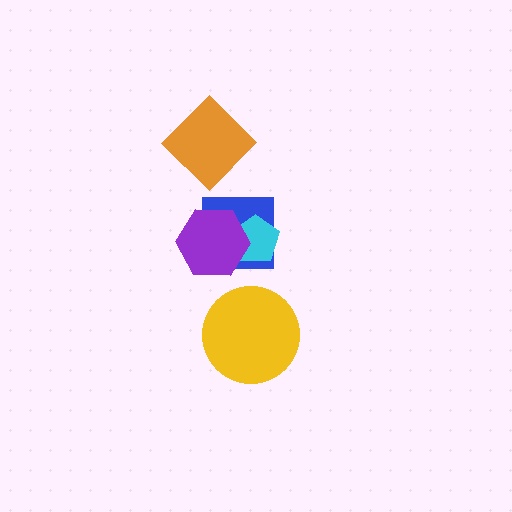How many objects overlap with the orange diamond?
0 objects overlap with the orange diamond.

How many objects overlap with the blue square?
2 objects overlap with the blue square.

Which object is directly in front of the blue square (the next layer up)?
The cyan pentagon is directly in front of the blue square.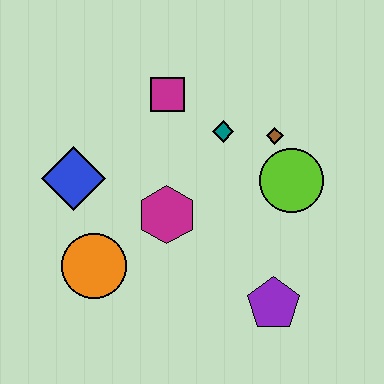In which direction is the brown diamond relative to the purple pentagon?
The brown diamond is above the purple pentagon.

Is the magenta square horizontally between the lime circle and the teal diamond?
No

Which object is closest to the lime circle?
The brown diamond is closest to the lime circle.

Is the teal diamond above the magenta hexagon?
Yes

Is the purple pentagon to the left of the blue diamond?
No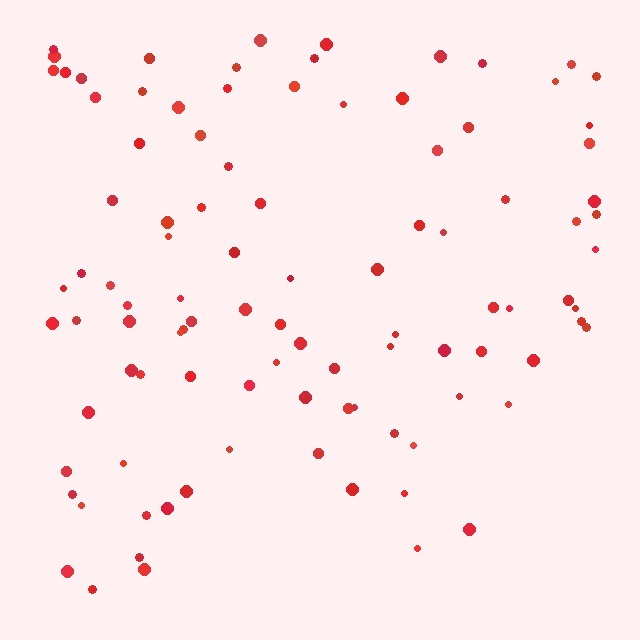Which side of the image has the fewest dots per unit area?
The bottom.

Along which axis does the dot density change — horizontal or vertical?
Vertical.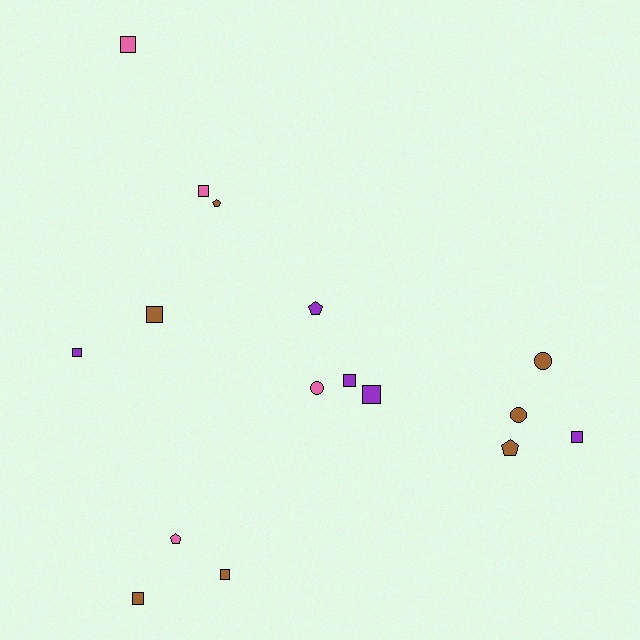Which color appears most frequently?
Brown, with 7 objects.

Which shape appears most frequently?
Square, with 9 objects.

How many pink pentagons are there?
There is 1 pink pentagon.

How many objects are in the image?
There are 16 objects.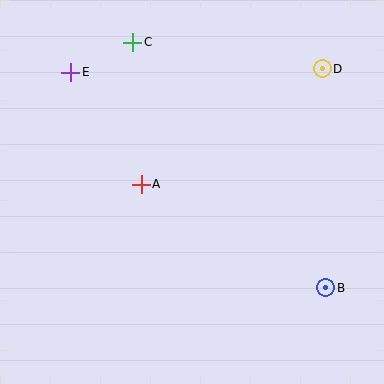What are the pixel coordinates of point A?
Point A is at (141, 184).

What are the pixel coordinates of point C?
Point C is at (133, 42).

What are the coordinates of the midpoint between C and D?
The midpoint between C and D is at (227, 56).